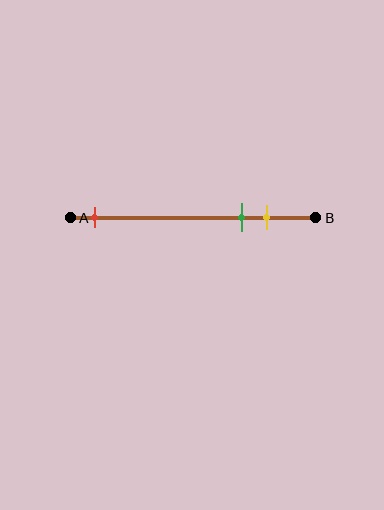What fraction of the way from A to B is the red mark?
The red mark is approximately 10% (0.1) of the way from A to B.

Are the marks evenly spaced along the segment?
No, the marks are not evenly spaced.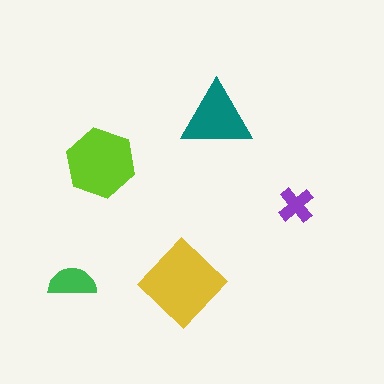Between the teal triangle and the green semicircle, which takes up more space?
The teal triangle.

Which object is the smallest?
The purple cross.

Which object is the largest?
The yellow diamond.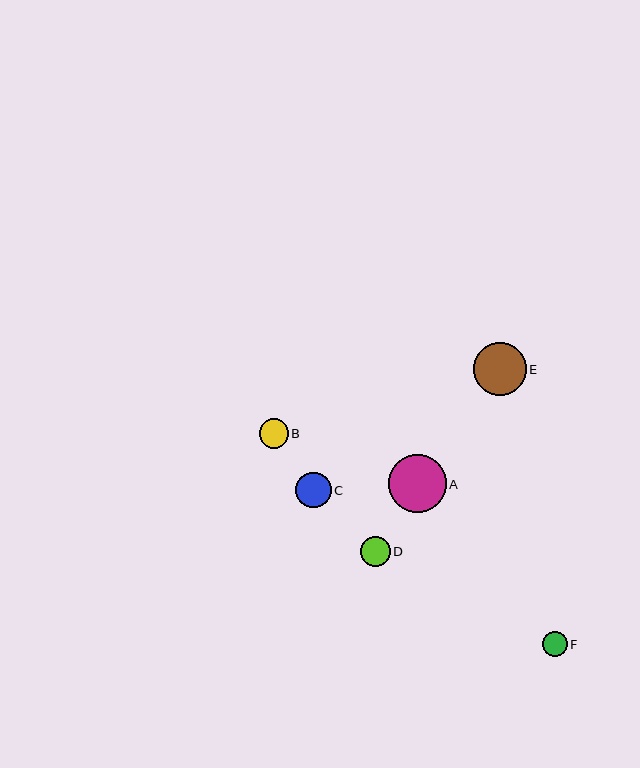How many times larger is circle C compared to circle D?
Circle C is approximately 1.2 times the size of circle D.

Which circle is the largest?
Circle A is the largest with a size of approximately 58 pixels.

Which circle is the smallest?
Circle F is the smallest with a size of approximately 25 pixels.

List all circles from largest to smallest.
From largest to smallest: A, E, C, D, B, F.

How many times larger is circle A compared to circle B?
Circle A is approximately 2.0 times the size of circle B.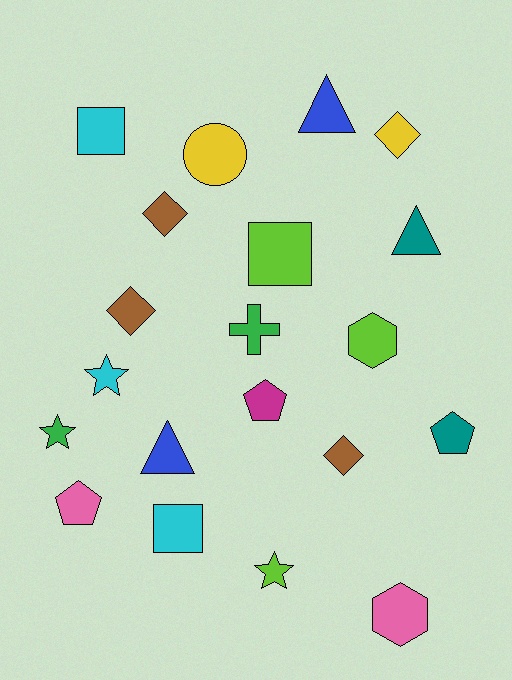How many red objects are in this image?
There are no red objects.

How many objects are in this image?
There are 20 objects.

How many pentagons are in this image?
There are 3 pentagons.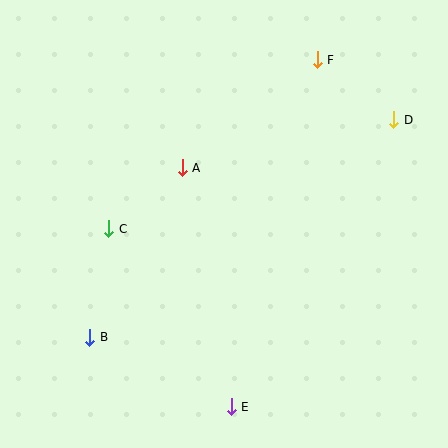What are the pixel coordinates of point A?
Point A is at (182, 168).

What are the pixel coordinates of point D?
Point D is at (394, 120).